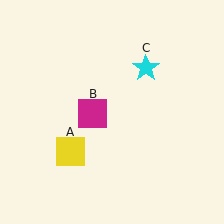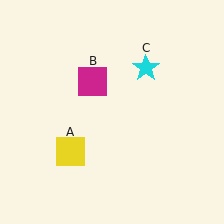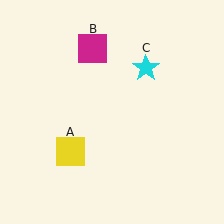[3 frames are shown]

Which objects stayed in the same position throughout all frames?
Yellow square (object A) and cyan star (object C) remained stationary.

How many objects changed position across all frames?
1 object changed position: magenta square (object B).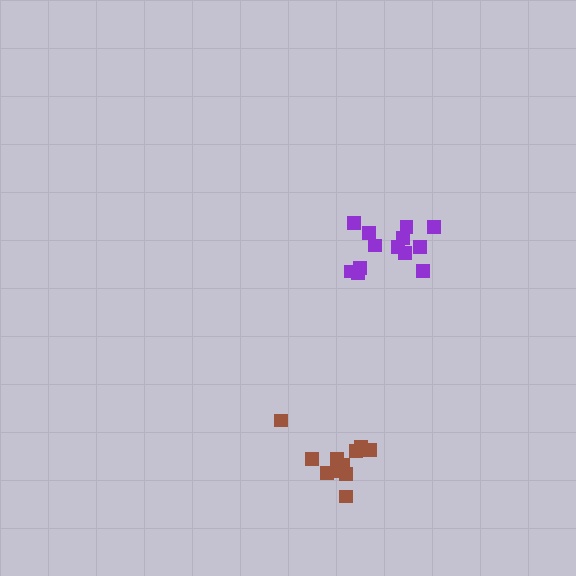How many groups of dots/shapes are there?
There are 2 groups.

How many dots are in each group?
Group 1: 13 dots, Group 2: 11 dots (24 total).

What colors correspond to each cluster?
The clusters are colored: purple, brown.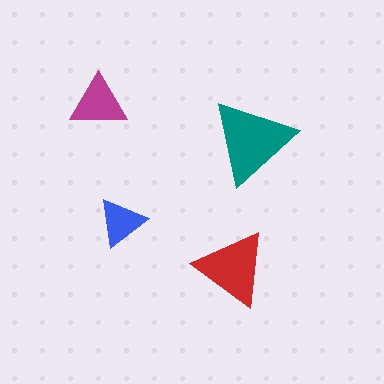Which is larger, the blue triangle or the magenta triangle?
The magenta one.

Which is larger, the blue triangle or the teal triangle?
The teal one.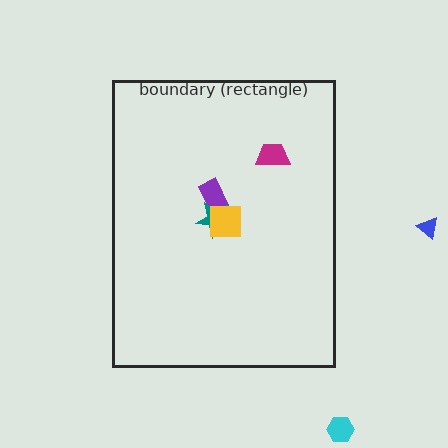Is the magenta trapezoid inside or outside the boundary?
Inside.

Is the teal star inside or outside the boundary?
Inside.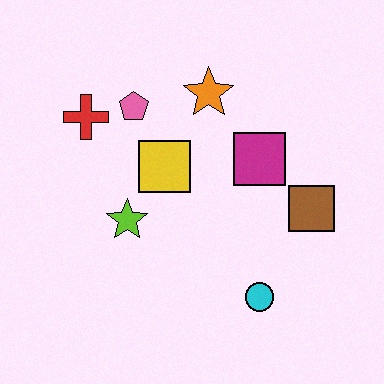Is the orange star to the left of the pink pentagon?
No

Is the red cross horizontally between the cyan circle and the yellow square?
No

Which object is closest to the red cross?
The pink pentagon is closest to the red cross.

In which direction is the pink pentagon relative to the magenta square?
The pink pentagon is to the left of the magenta square.